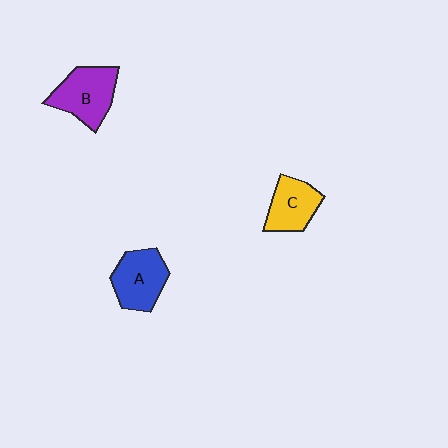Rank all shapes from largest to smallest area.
From largest to smallest: B (purple), A (blue), C (yellow).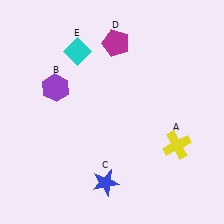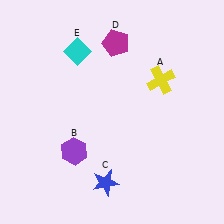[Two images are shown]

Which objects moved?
The objects that moved are: the yellow cross (A), the purple hexagon (B).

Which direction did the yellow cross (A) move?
The yellow cross (A) moved up.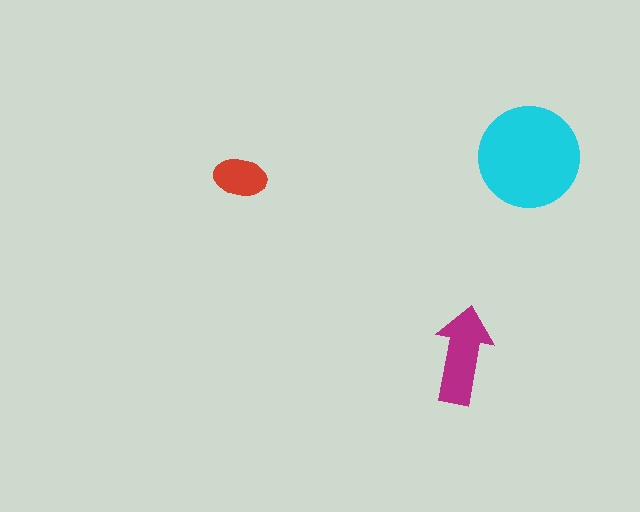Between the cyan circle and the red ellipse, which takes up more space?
The cyan circle.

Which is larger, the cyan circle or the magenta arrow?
The cyan circle.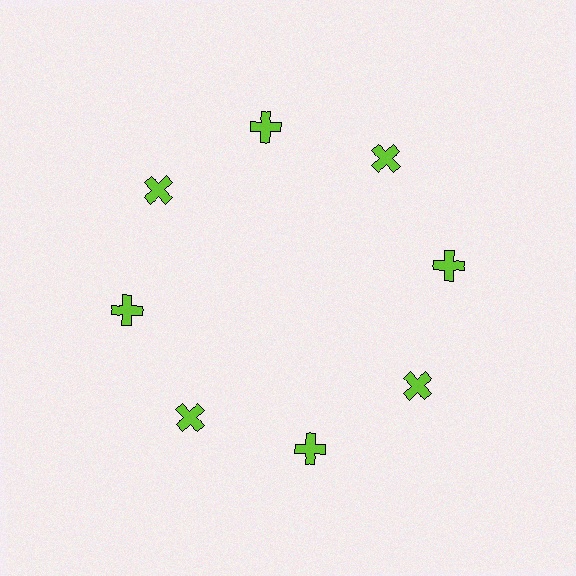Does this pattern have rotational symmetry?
Yes, this pattern has 8-fold rotational symmetry. It looks the same after rotating 45 degrees around the center.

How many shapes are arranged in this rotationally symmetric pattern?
There are 8 shapes, arranged in 8 groups of 1.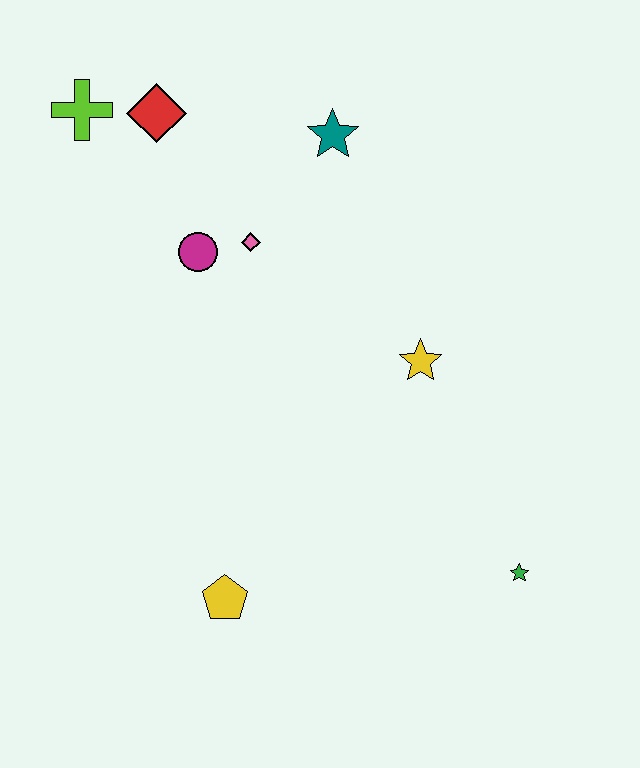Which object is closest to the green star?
The yellow star is closest to the green star.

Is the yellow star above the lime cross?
No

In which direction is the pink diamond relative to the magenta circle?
The pink diamond is to the right of the magenta circle.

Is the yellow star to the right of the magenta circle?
Yes